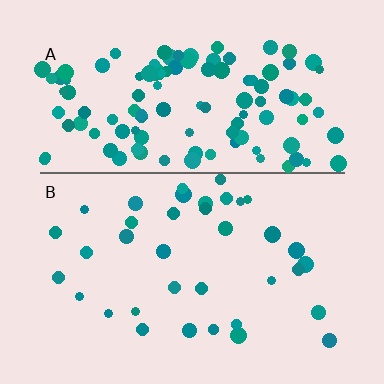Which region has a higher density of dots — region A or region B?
A (the top).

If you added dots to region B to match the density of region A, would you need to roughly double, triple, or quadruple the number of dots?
Approximately triple.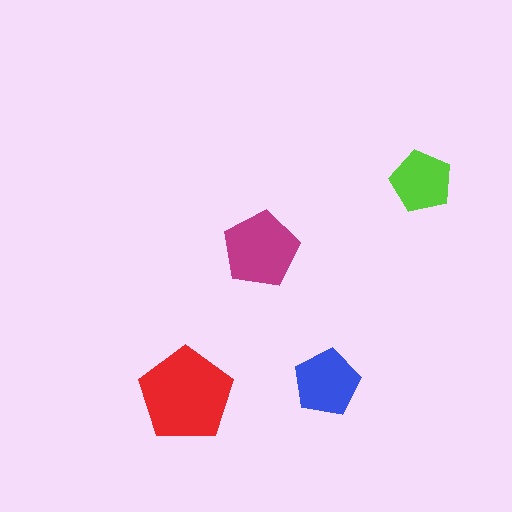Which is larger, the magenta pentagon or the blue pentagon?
The magenta one.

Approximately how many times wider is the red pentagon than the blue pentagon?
About 1.5 times wider.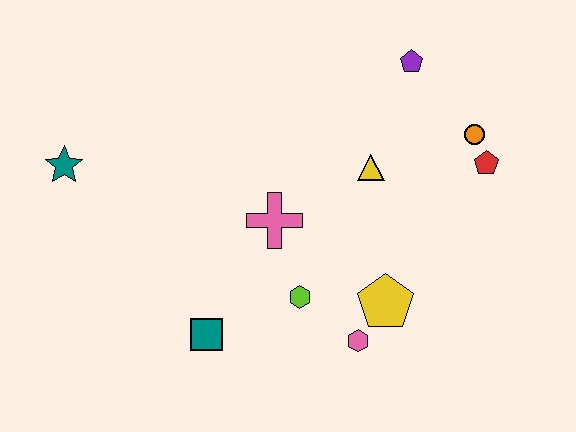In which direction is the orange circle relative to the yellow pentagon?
The orange circle is above the yellow pentagon.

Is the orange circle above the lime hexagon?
Yes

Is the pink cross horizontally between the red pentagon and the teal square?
Yes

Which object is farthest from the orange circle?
The teal star is farthest from the orange circle.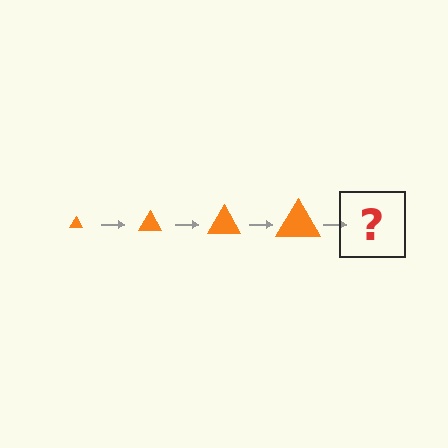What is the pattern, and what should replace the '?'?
The pattern is that the triangle gets progressively larger each step. The '?' should be an orange triangle, larger than the previous one.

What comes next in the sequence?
The next element should be an orange triangle, larger than the previous one.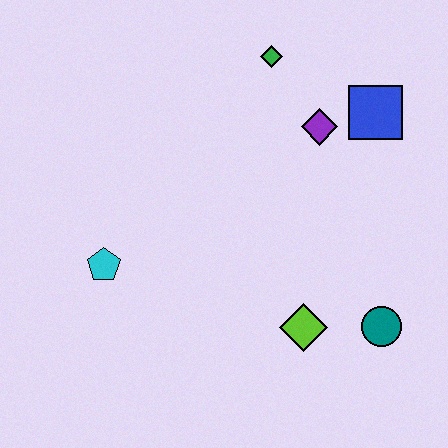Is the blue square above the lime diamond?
Yes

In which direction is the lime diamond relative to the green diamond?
The lime diamond is below the green diamond.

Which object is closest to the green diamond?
The purple diamond is closest to the green diamond.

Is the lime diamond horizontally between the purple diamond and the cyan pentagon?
Yes